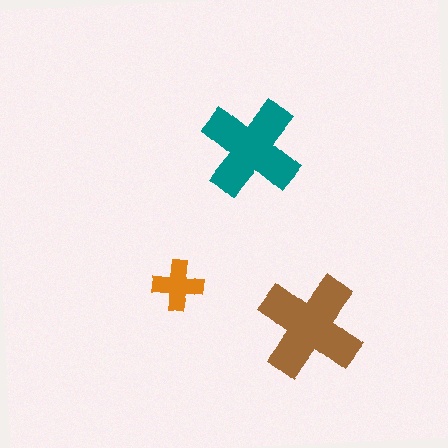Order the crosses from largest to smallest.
the brown one, the teal one, the orange one.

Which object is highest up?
The teal cross is topmost.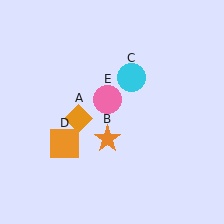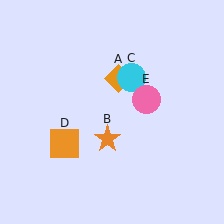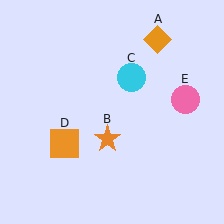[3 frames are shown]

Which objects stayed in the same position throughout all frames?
Orange star (object B) and cyan circle (object C) and orange square (object D) remained stationary.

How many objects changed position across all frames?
2 objects changed position: orange diamond (object A), pink circle (object E).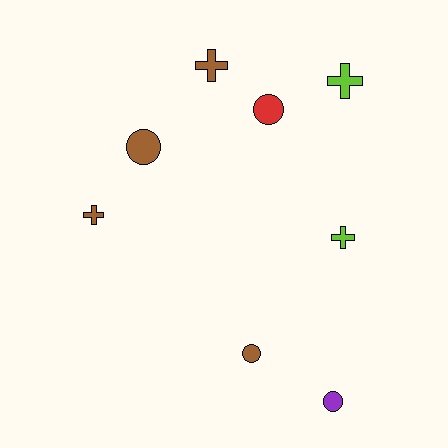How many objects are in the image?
There are 8 objects.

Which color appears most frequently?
Brown, with 4 objects.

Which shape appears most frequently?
Circle, with 4 objects.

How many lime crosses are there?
There are 2 lime crosses.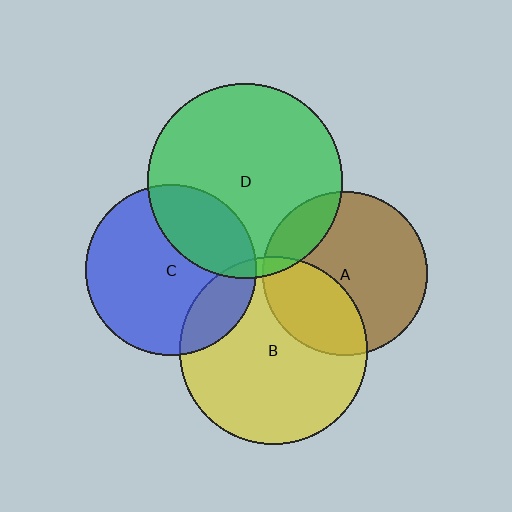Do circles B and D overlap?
Yes.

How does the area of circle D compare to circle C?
Approximately 1.3 times.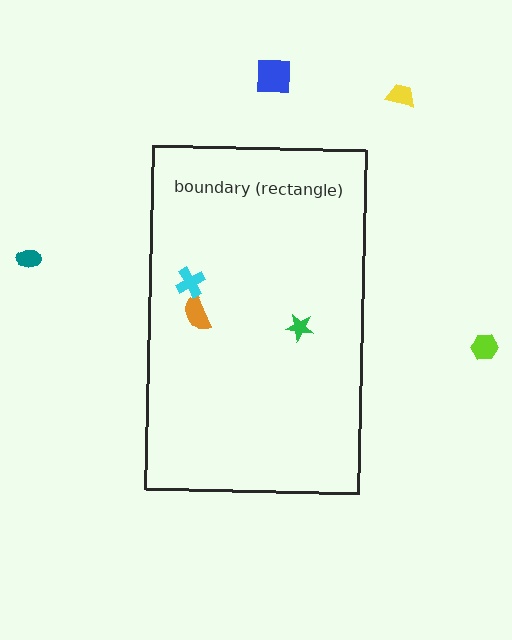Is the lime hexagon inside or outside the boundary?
Outside.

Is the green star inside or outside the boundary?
Inside.